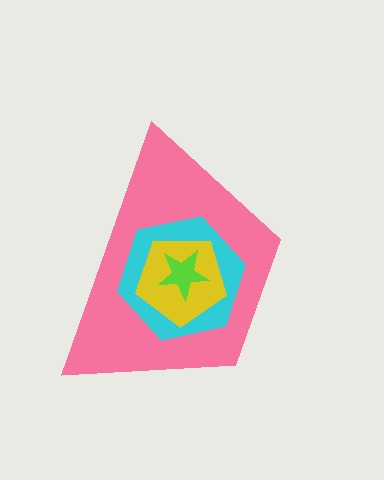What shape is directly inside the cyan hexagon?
The yellow pentagon.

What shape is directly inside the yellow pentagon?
The lime star.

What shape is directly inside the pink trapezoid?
The cyan hexagon.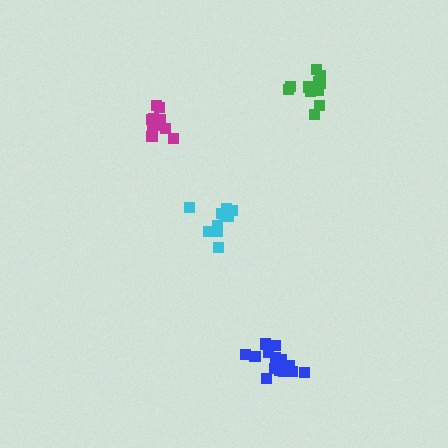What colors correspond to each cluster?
The clusters are colored: cyan, green, magenta, blue.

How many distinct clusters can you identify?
There are 4 distinct clusters.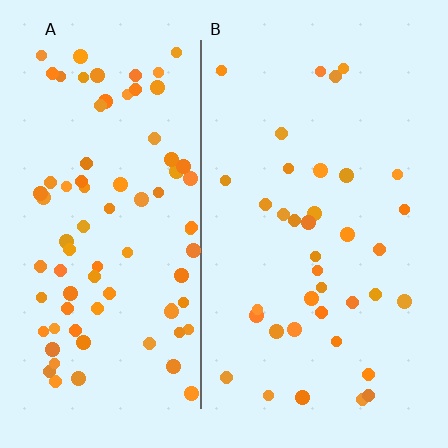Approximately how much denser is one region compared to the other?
Approximately 2.3× — region A over region B.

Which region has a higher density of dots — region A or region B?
A (the left).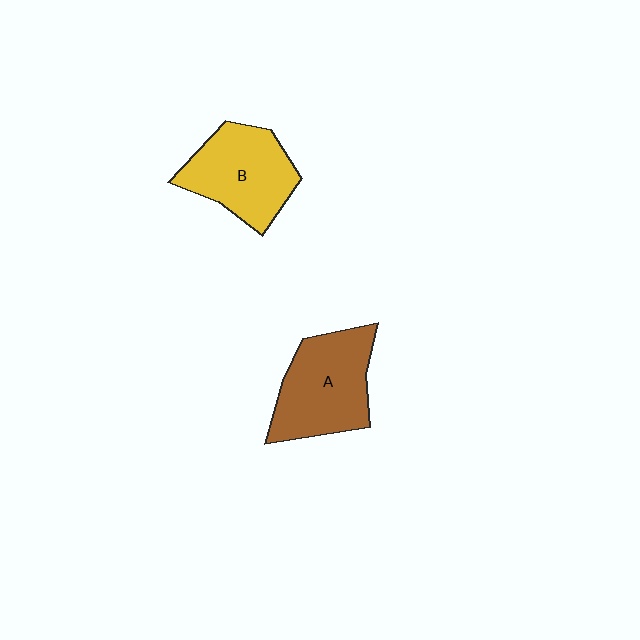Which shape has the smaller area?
Shape B (yellow).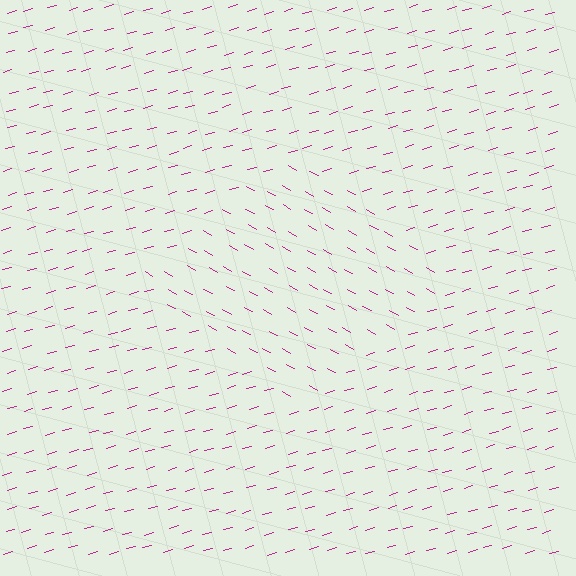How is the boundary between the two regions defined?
The boundary is defined purely by a change in line orientation (approximately 45 degrees difference). All lines are the same color and thickness.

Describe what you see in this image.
The image is filled with small magenta line segments. A diamond region in the image has lines oriented differently from the surrounding lines, creating a visible texture boundary.